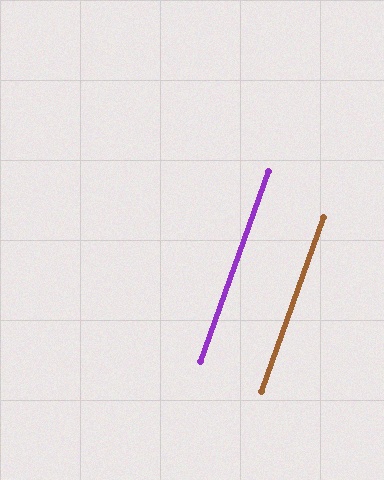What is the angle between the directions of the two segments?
Approximately 0 degrees.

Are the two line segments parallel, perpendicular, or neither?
Parallel — their directions differ by only 0.1°.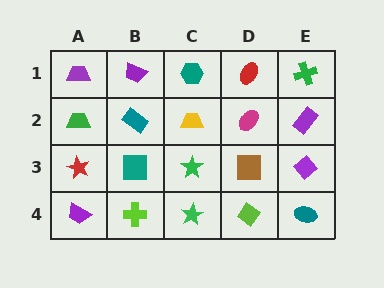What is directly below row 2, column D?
A brown square.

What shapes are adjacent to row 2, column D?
A red ellipse (row 1, column D), a brown square (row 3, column D), a yellow trapezoid (row 2, column C), a purple rectangle (row 2, column E).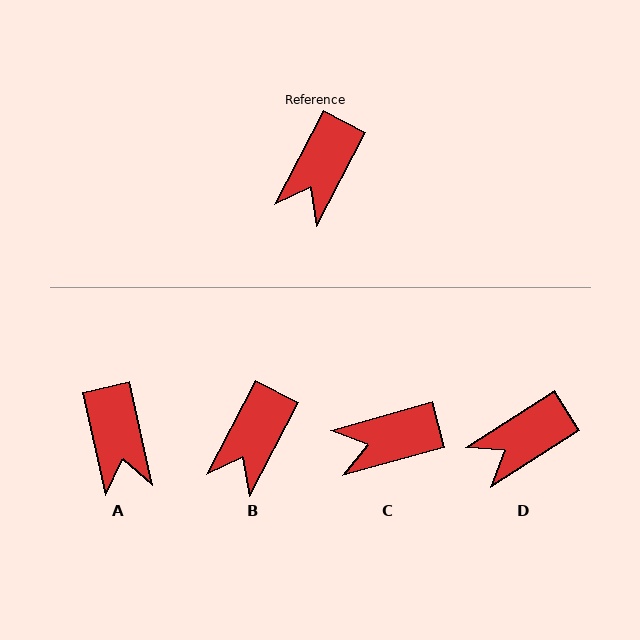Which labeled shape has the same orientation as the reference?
B.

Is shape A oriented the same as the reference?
No, it is off by about 40 degrees.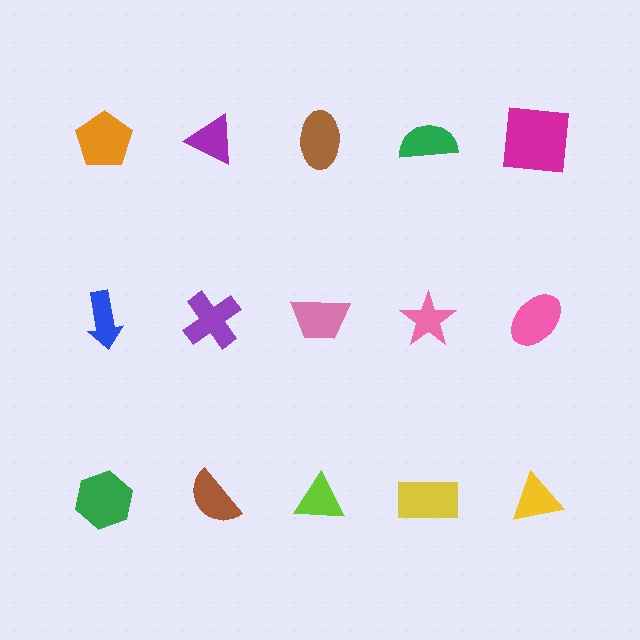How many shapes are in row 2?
5 shapes.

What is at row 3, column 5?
A yellow triangle.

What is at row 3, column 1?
A green hexagon.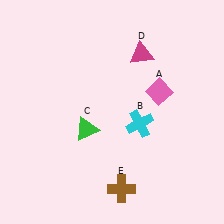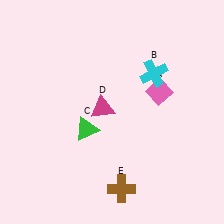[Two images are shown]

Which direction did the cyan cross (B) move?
The cyan cross (B) moved up.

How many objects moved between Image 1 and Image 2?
2 objects moved between the two images.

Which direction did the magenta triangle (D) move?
The magenta triangle (D) moved down.